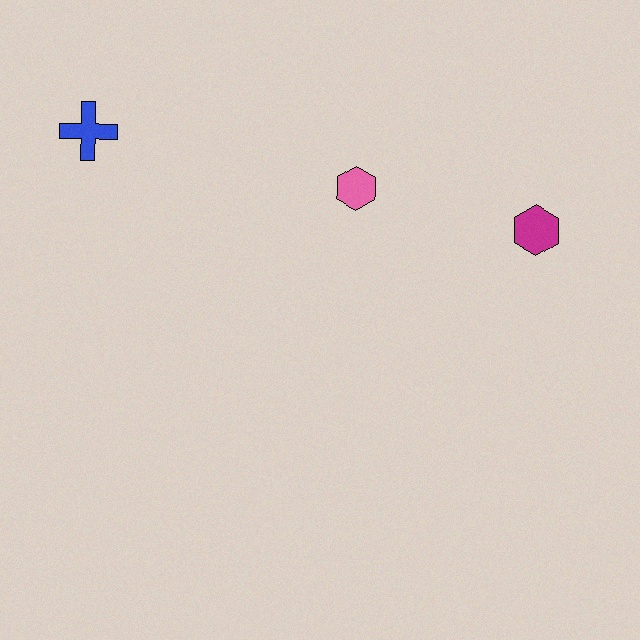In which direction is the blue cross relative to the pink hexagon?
The blue cross is to the left of the pink hexagon.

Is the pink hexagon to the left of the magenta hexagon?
Yes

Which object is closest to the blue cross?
The pink hexagon is closest to the blue cross.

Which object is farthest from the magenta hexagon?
The blue cross is farthest from the magenta hexagon.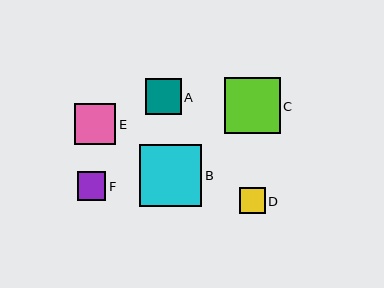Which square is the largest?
Square B is the largest with a size of approximately 62 pixels.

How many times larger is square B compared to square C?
Square B is approximately 1.1 times the size of square C.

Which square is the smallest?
Square D is the smallest with a size of approximately 26 pixels.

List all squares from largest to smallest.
From largest to smallest: B, C, E, A, F, D.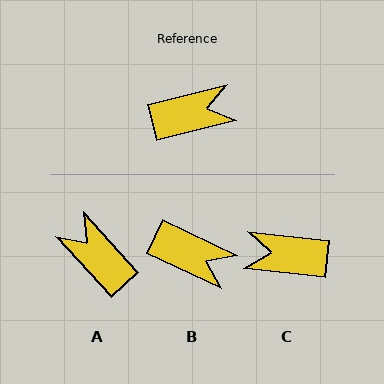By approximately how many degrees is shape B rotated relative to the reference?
Approximately 39 degrees clockwise.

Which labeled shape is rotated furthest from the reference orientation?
C, about 160 degrees away.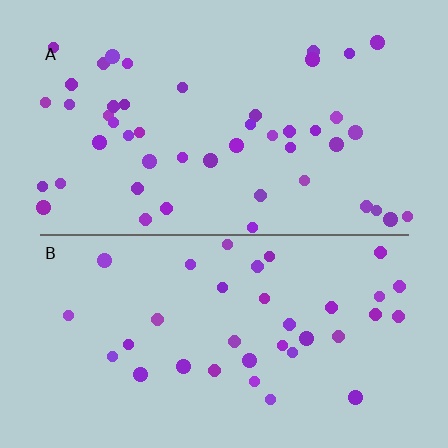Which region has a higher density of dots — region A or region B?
A (the top).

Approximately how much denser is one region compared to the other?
Approximately 1.3× — region A over region B.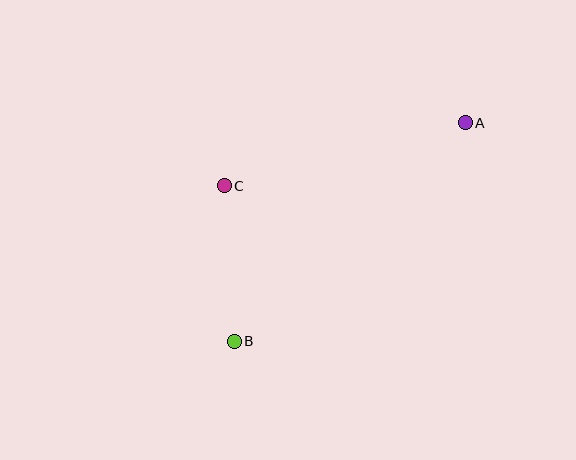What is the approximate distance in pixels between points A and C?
The distance between A and C is approximately 249 pixels.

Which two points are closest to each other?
Points B and C are closest to each other.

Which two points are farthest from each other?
Points A and B are farthest from each other.